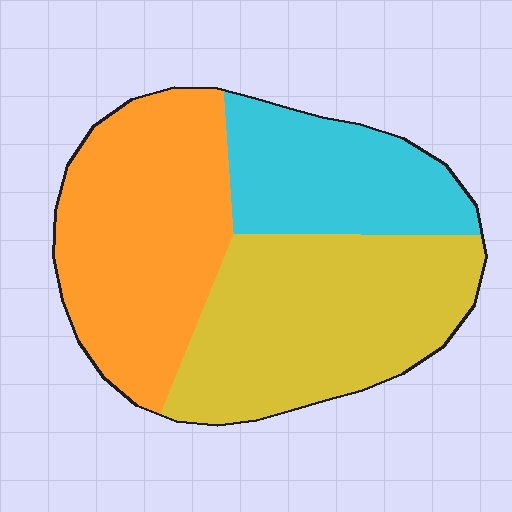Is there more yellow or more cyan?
Yellow.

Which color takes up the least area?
Cyan, at roughly 25%.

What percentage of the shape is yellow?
Yellow covers 39% of the shape.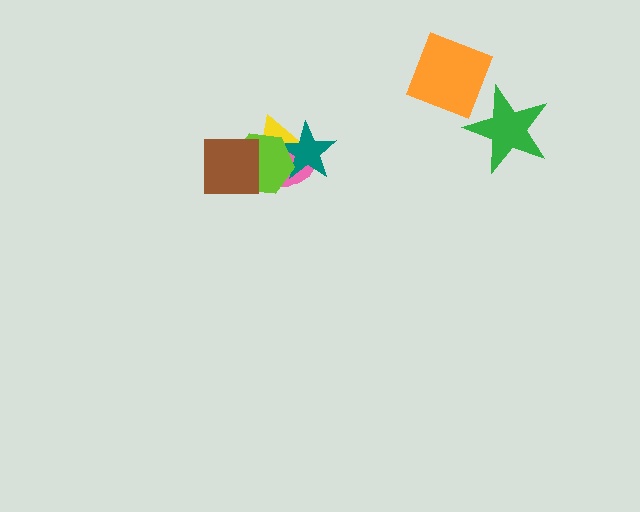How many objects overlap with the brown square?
1 object overlaps with the brown square.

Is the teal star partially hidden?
Yes, it is partially covered by another shape.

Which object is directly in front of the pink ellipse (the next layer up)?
The teal star is directly in front of the pink ellipse.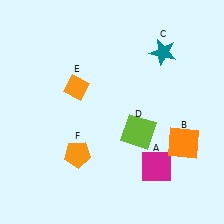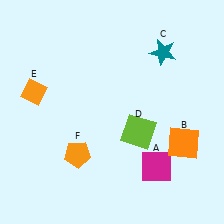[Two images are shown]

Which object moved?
The orange diamond (E) moved left.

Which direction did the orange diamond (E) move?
The orange diamond (E) moved left.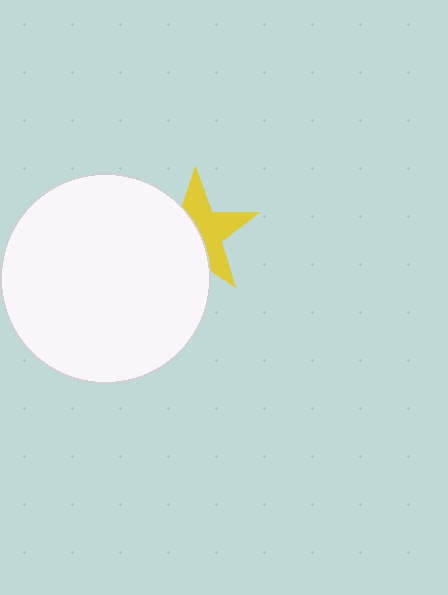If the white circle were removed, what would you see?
You would see the complete yellow star.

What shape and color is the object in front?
The object in front is a white circle.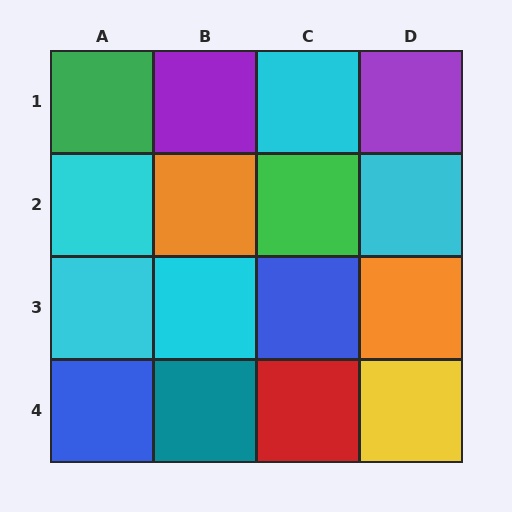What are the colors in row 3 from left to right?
Cyan, cyan, blue, orange.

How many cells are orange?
2 cells are orange.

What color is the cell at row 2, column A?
Cyan.